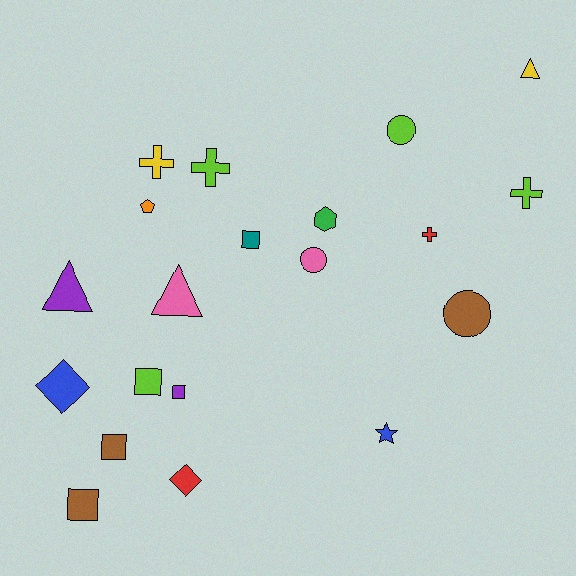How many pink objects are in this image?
There are 2 pink objects.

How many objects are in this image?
There are 20 objects.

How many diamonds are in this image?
There are 2 diamonds.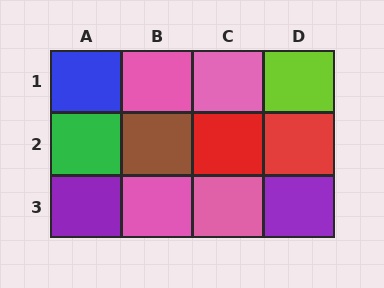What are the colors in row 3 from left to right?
Purple, pink, pink, purple.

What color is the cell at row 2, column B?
Brown.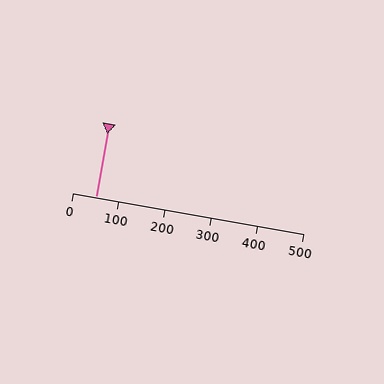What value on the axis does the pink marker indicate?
The marker indicates approximately 50.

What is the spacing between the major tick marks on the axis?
The major ticks are spaced 100 apart.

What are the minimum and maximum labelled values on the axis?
The axis runs from 0 to 500.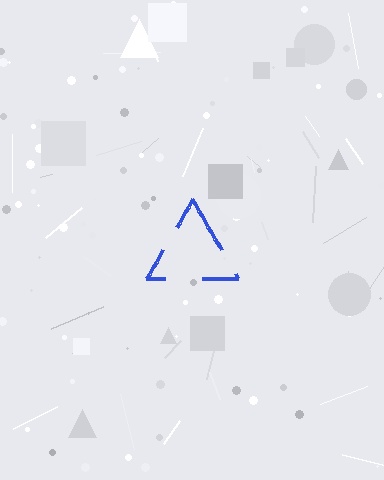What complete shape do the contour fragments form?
The contour fragments form a triangle.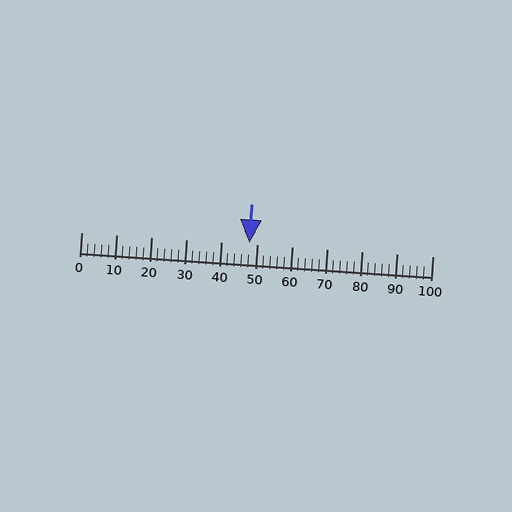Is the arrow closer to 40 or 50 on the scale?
The arrow is closer to 50.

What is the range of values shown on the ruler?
The ruler shows values from 0 to 100.